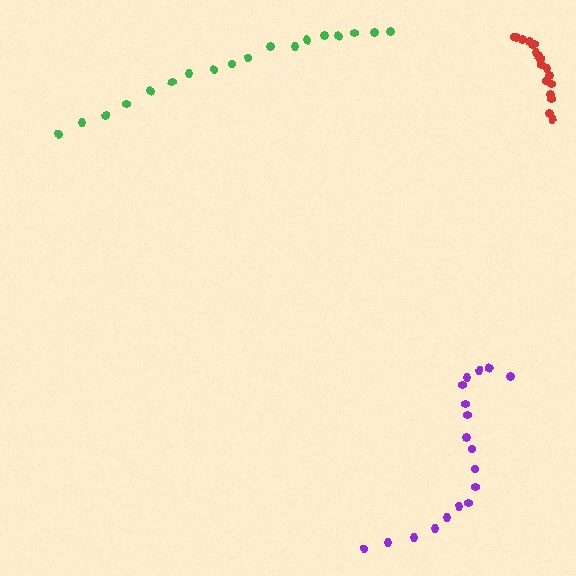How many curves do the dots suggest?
There are 3 distinct paths.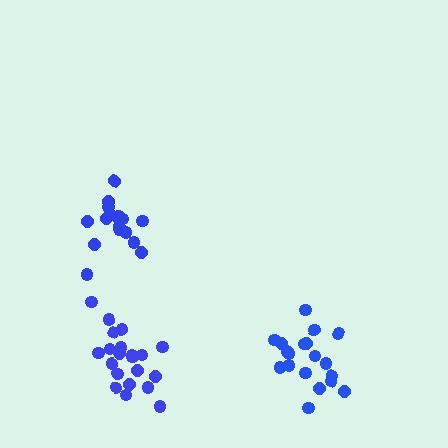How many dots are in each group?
Group 1: 16 dots, Group 2: 19 dots, Group 3: 21 dots (56 total).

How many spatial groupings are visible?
There are 3 spatial groupings.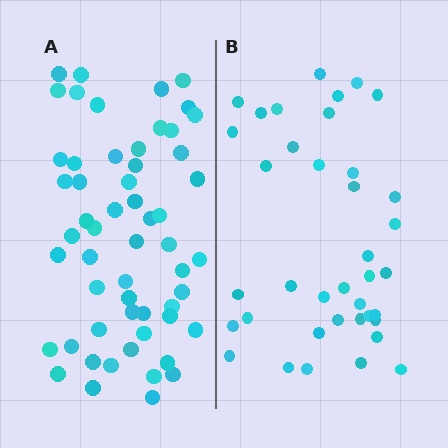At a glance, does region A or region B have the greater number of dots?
Region A (the left region) has more dots.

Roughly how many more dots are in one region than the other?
Region A has approximately 20 more dots than region B.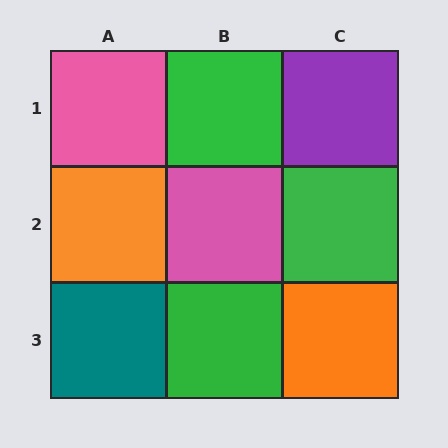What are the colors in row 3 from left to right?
Teal, green, orange.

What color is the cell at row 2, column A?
Orange.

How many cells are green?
3 cells are green.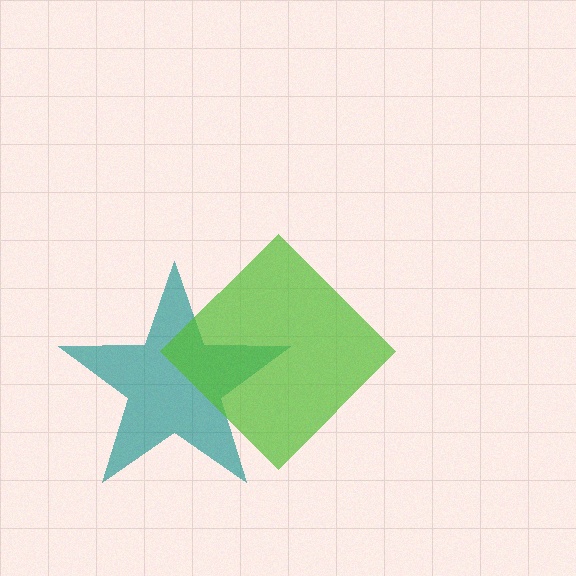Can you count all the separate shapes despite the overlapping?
Yes, there are 2 separate shapes.